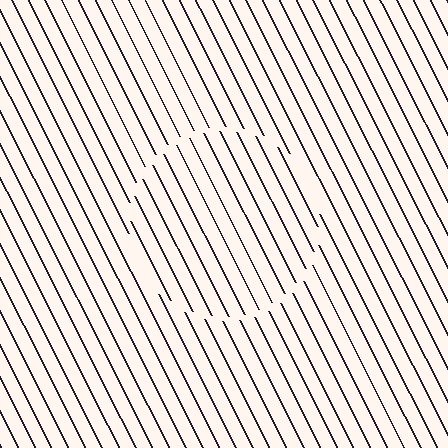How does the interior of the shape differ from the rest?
The interior of the shape contains the same grating, shifted by half a period — the contour is defined by the phase discontinuity where line-ends from the inner and outer gratings abut.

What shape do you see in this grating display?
An illusory circle. The interior of the shape contains the same grating, shifted by half a period — the contour is defined by the phase discontinuity where line-ends from the inner and outer gratings abut.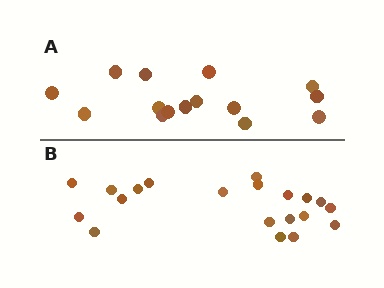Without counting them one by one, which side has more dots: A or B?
Region B (the bottom region) has more dots.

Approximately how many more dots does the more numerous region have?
Region B has about 5 more dots than region A.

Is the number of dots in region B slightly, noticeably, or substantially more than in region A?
Region B has noticeably more, but not dramatically so. The ratio is roughly 1.3 to 1.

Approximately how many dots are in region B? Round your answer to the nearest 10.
About 20 dots.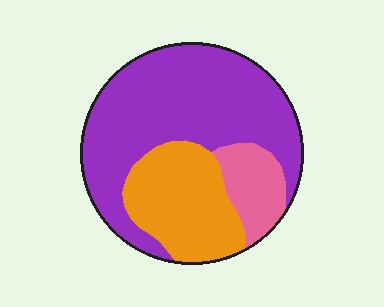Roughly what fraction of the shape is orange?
Orange covers roughly 30% of the shape.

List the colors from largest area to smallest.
From largest to smallest: purple, orange, pink.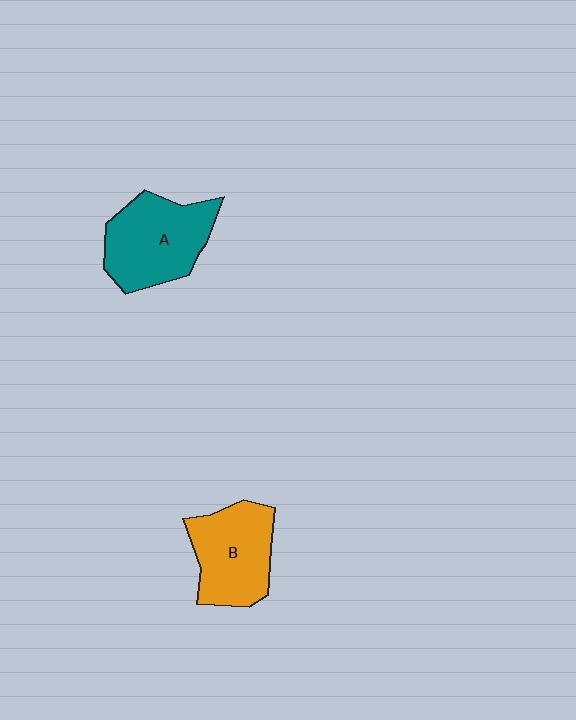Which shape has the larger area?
Shape A (teal).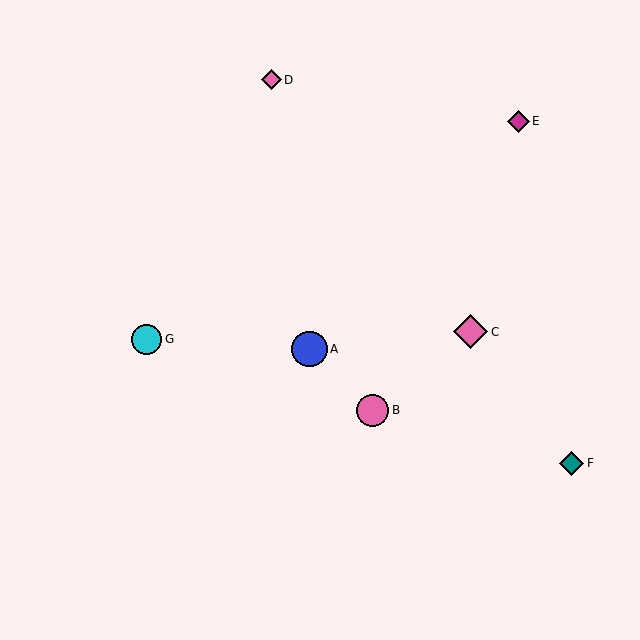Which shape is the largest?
The blue circle (labeled A) is the largest.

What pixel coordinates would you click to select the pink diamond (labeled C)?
Click at (471, 332) to select the pink diamond C.